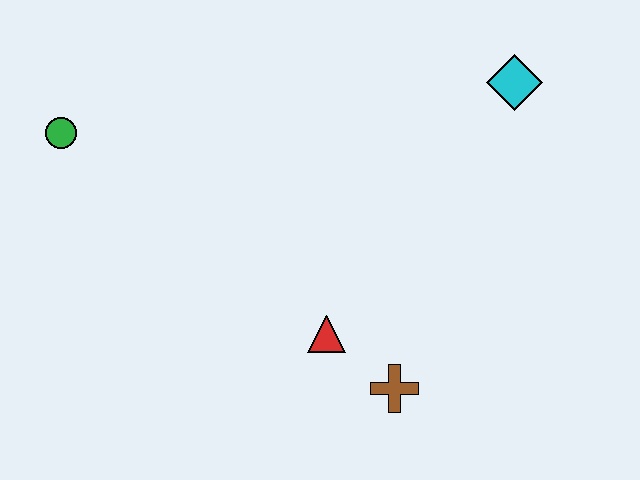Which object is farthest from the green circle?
The cyan diamond is farthest from the green circle.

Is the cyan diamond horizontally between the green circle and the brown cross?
No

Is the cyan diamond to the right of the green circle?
Yes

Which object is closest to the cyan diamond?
The red triangle is closest to the cyan diamond.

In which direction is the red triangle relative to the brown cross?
The red triangle is to the left of the brown cross.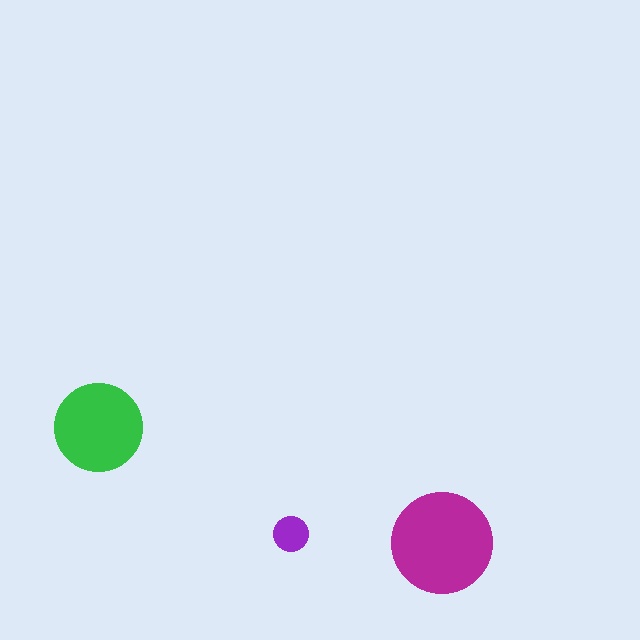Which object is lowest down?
The magenta circle is bottommost.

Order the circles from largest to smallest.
the magenta one, the green one, the purple one.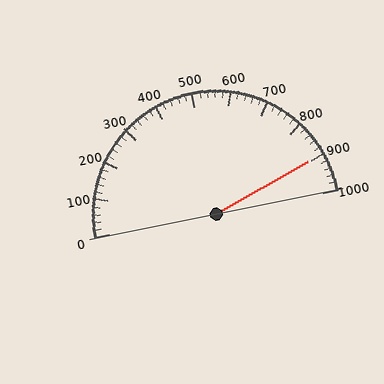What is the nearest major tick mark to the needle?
The nearest major tick mark is 900.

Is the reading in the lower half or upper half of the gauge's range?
The reading is in the upper half of the range (0 to 1000).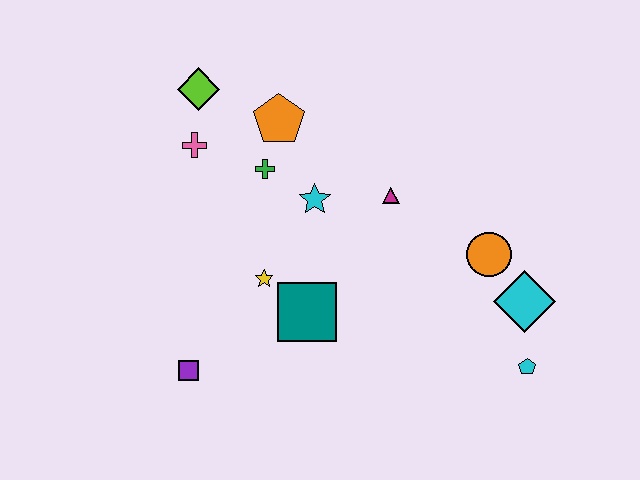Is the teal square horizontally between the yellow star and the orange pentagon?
No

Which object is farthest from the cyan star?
The cyan pentagon is farthest from the cyan star.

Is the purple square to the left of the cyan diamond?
Yes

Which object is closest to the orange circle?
The cyan diamond is closest to the orange circle.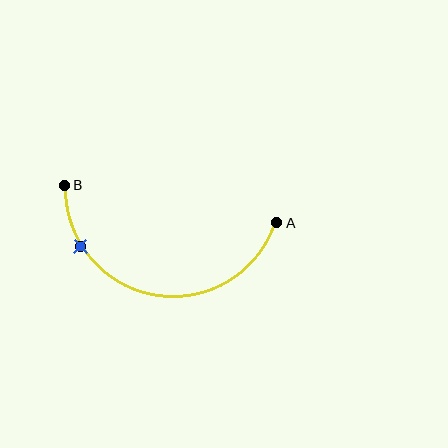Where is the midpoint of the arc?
The arc midpoint is the point on the curve farthest from the straight line joining A and B. It sits below that line.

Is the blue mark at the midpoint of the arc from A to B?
No. The blue mark lies on the arc but is closer to endpoint B. The arc midpoint would be at the point on the curve equidistant along the arc from both A and B.